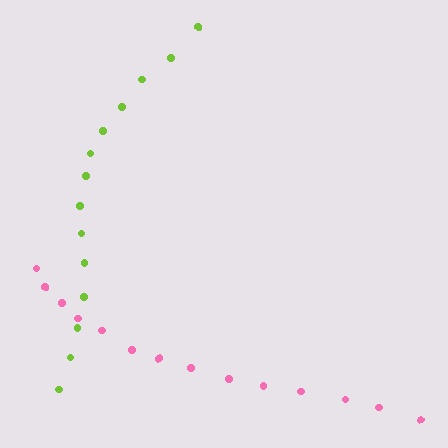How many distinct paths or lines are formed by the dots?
There are 2 distinct paths.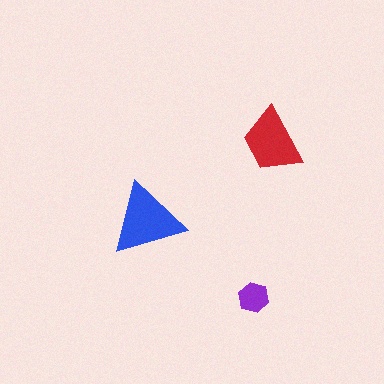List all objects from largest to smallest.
The blue triangle, the red trapezoid, the purple hexagon.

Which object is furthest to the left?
The blue triangle is leftmost.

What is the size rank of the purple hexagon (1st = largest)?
3rd.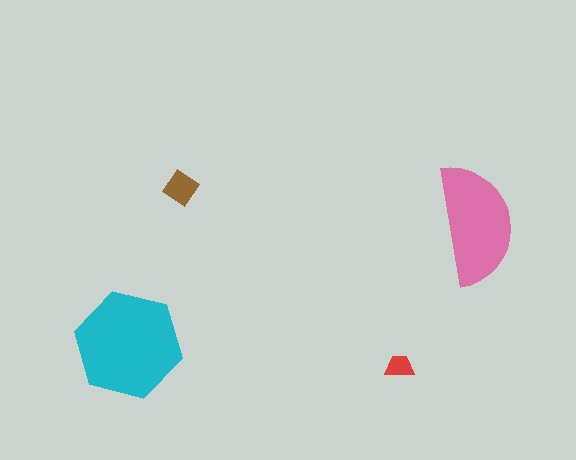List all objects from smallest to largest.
The red trapezoid, the brown diamond, the pink semicircle, the cyan hexagon.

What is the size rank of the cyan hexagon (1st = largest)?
1st.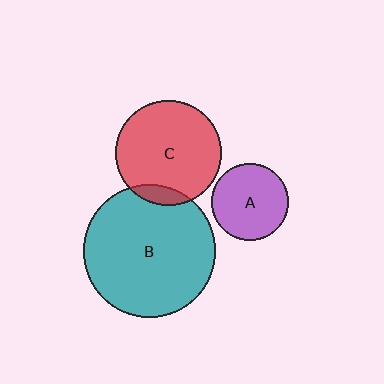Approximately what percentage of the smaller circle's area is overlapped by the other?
Approximately 10%.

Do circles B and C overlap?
Yes.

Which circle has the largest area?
Circle B (teal).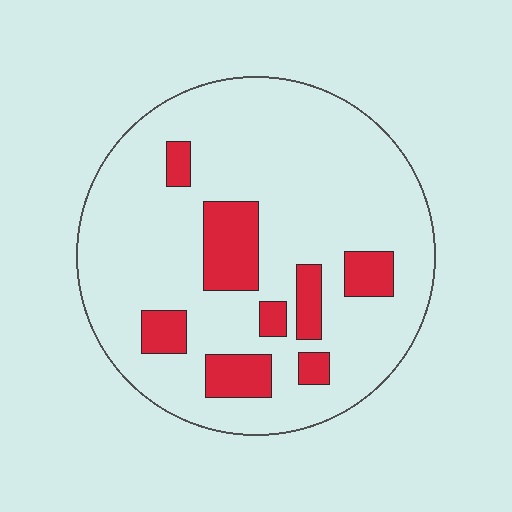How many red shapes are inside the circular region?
8.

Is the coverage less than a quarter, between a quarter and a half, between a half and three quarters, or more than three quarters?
Less than a quarter.